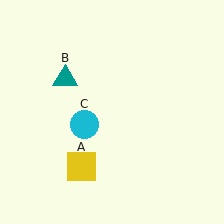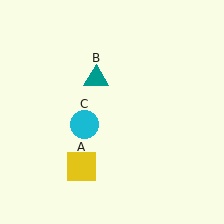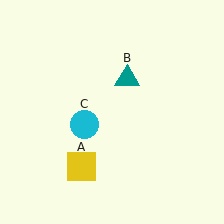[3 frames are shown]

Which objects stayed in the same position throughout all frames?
Yellow square (object A) and cyan circle (object C) remained stationary.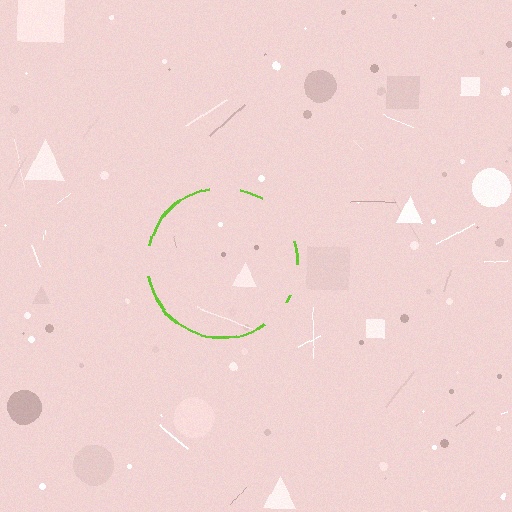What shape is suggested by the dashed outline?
The dashed outline suggests a circle.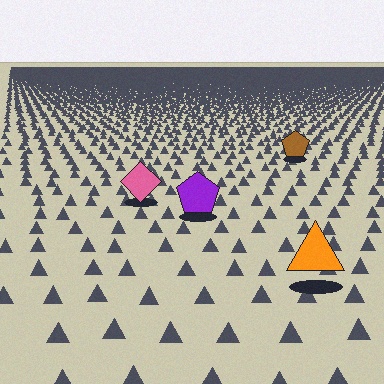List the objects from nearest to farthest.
From nearest to farthest: the orange triangle, the purple pentagon, the pink diamond, the brown pentagon.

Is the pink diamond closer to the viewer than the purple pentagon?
No. The purple pentagon is closer — you can tell from the texture gradient: the ground texture is coarser near it.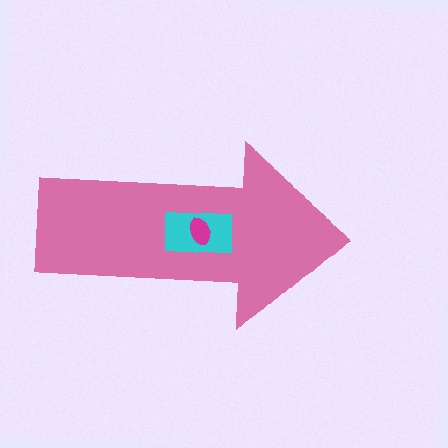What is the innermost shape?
The magenta ellipse.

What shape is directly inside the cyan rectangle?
The magenta ellipse.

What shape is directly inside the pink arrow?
The cyan rectangle.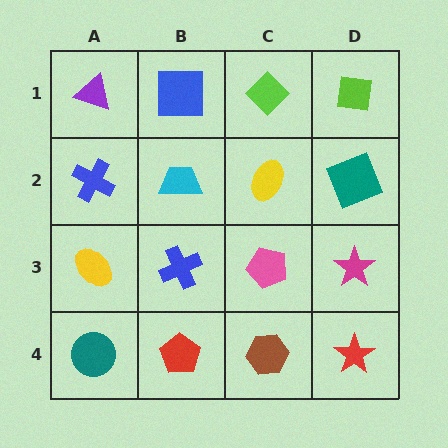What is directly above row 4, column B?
A blue cross.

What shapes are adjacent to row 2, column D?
A lime square (row 1, column D), a magenta star (row 3, column D), a yellow ellipse (row 2, column C).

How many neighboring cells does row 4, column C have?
3.